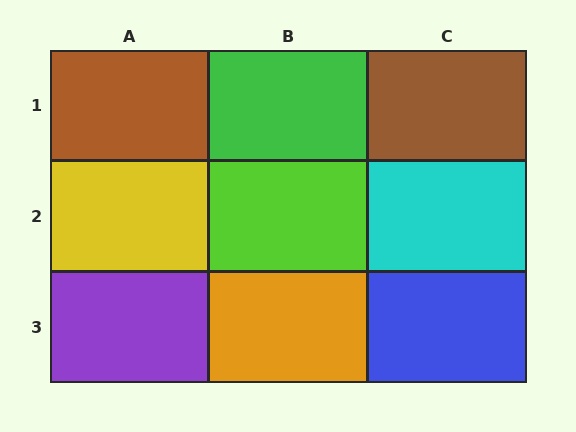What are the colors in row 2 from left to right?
Yellow, lime, cyan.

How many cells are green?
1 cell is green.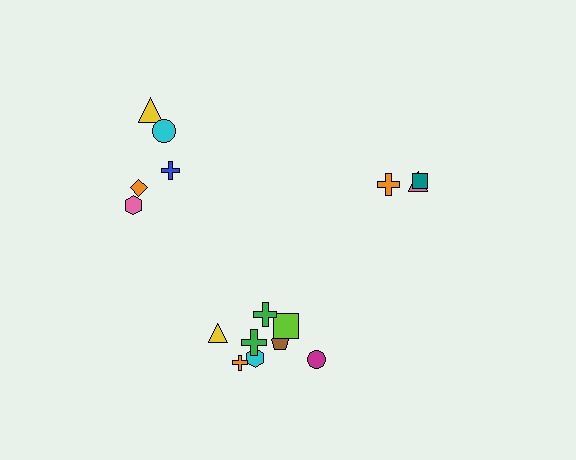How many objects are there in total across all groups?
There are 16 objects.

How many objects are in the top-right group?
There are 3 objects.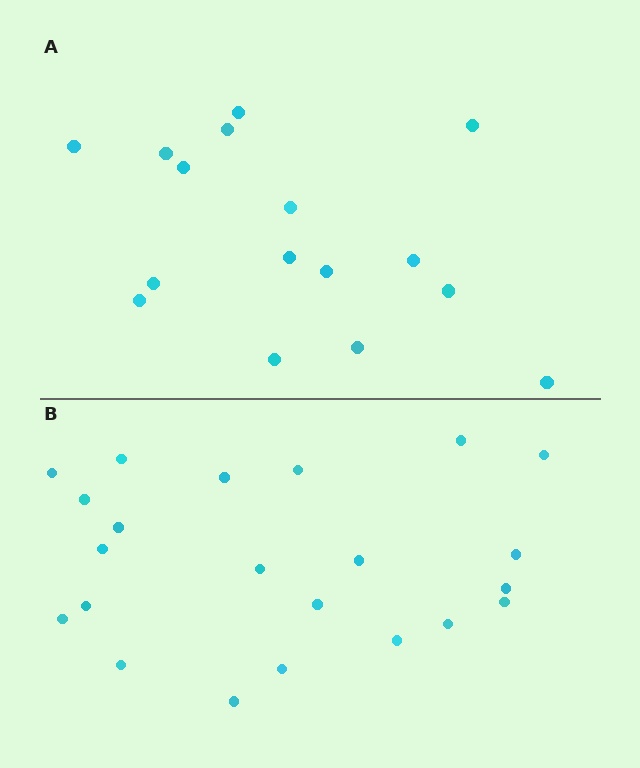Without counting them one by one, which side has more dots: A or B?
Region B (the bottom region) has more dots.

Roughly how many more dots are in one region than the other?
Region B has about 6 more dots than region A.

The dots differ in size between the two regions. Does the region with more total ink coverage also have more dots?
No. Region A has more total ink coverage because its dots are larger, but region B actually contains more individual dots. Total area can be misleading — the number of items is what matters here.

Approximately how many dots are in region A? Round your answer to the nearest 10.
About 20 dots. (The exact count is 16, which rounds to 20.)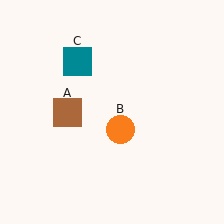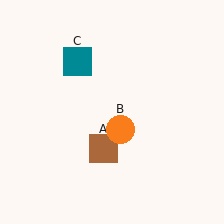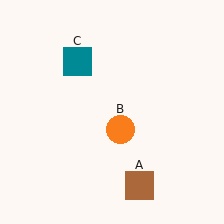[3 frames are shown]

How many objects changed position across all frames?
1 object changed position: brown square (object A).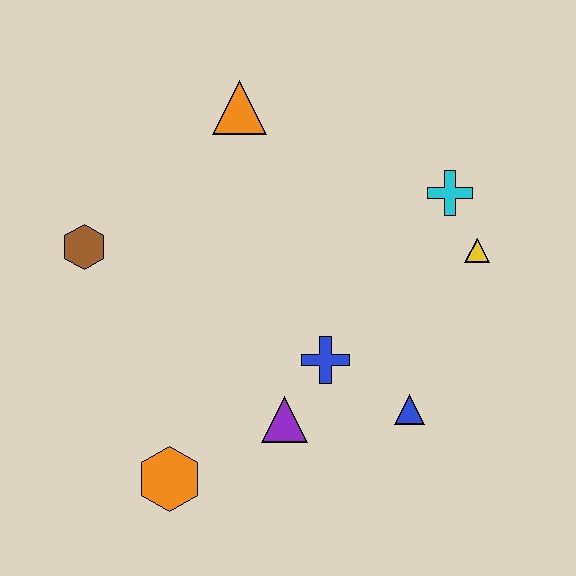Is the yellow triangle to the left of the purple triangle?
No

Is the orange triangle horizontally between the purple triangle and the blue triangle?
No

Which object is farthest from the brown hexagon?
The yellow triangle is farthest from the brown hexagon.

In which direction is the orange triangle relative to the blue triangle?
The orange triangle is above the blue triangle.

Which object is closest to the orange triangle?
The brown hexagon is closest to the orange triangle.